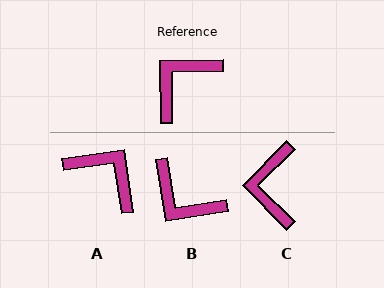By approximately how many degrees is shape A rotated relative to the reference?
Approximately 83 degrees clockwise.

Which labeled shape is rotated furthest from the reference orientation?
B, about 98 degrees away.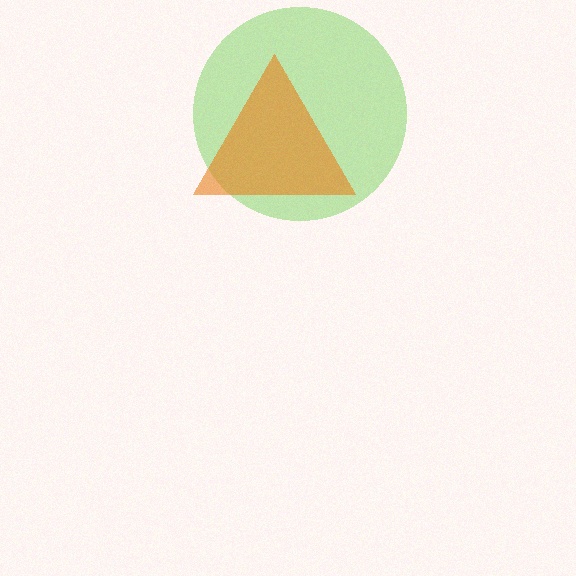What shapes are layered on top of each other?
The layered shapes are: a lime circle, an orange triangle.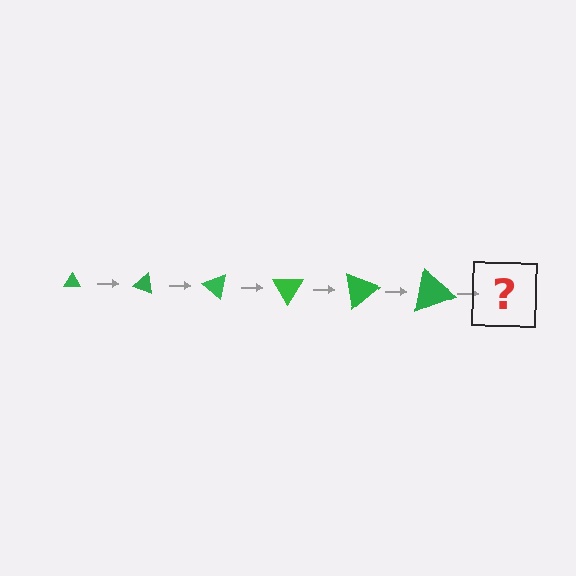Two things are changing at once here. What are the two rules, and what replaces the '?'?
The two rules are that the triangle grows larger each step and it rotates 20 degrees each step. The '?' should be a triangle, larger than the previous one and rotated 120 degrees from the start.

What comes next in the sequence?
The next element should be a triangle, larger than the previous one and rotated 120 degrees from the start.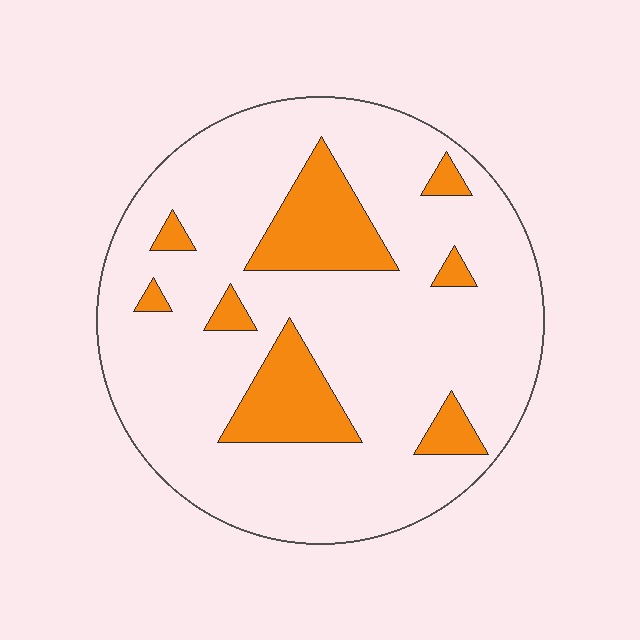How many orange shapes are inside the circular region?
8.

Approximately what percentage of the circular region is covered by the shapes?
Approximately 20%.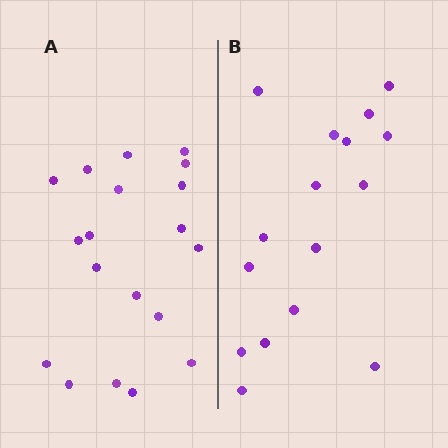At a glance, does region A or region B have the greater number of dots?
Region A (the left region) has more dots.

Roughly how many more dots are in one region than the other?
Region A has just a few more — roughly 2 or 3 more dots than region B.